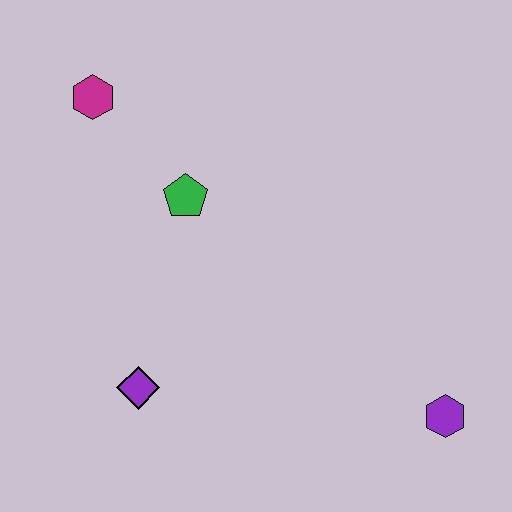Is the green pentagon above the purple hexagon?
Yes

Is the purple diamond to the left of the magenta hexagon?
No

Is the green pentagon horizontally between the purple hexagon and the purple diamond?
Yes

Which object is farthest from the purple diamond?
The purple hexagon is farthest from the purple diamond.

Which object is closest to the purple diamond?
The green pentagon is closest to the purple diamond.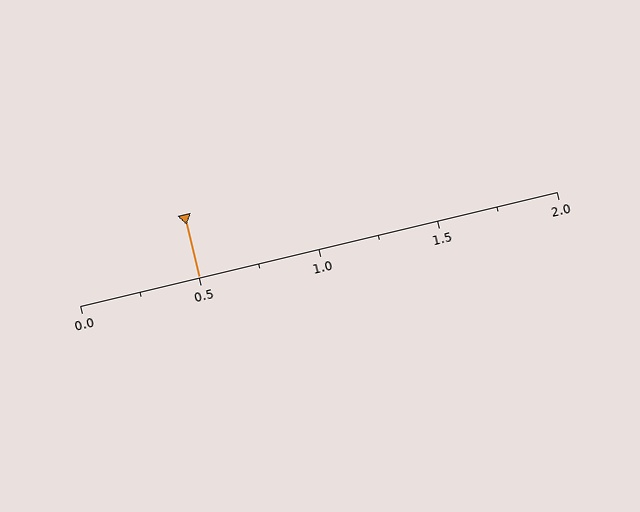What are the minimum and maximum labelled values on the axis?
The axis runs from 0.0 to 2.0.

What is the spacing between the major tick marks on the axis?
The major ticks are spaced 0.5 apart.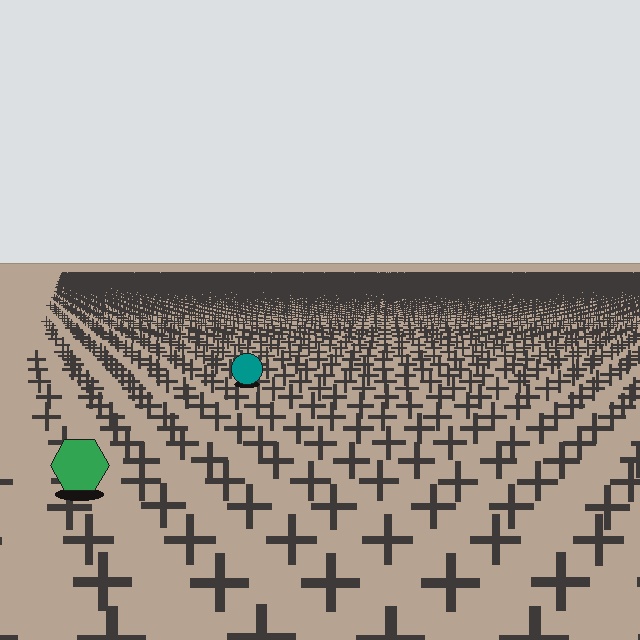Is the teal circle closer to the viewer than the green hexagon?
No. The green hexagon is closer — you can tell from the texture gradient: the ground texture is coarser near it.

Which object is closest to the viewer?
The green hexagon is closest. The texture marks near it are larger and more spread out.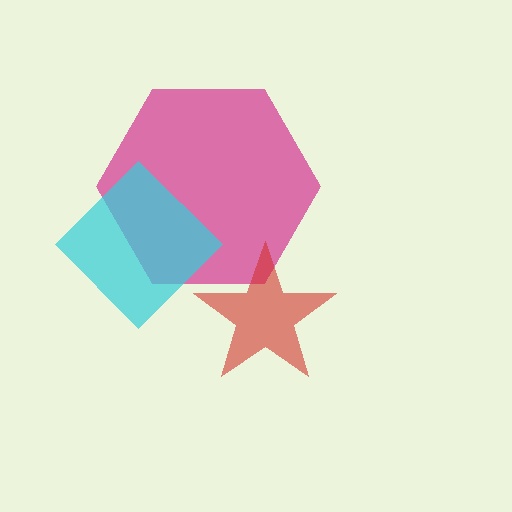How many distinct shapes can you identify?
There are 3 distinct shapes: a magenta hexagon, a red star, a cyan diamond.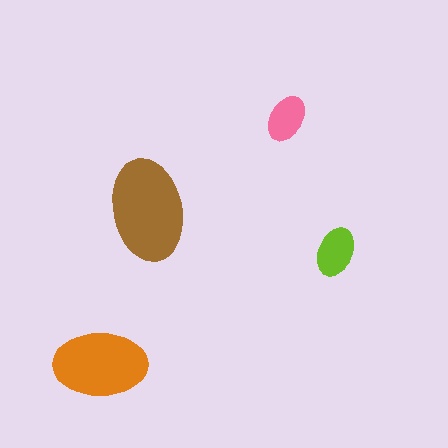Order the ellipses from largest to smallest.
the brown one, the orange one, the lime one, the pink one.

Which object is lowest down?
The orange ellipse is bottommost.